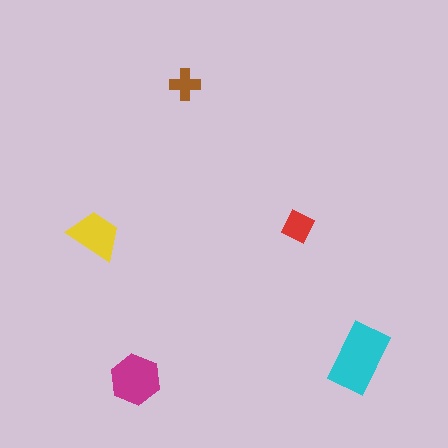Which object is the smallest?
The brown cross.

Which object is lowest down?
The magenta hexagon is bottommost.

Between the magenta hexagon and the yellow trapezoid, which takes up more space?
The magenta hexagon.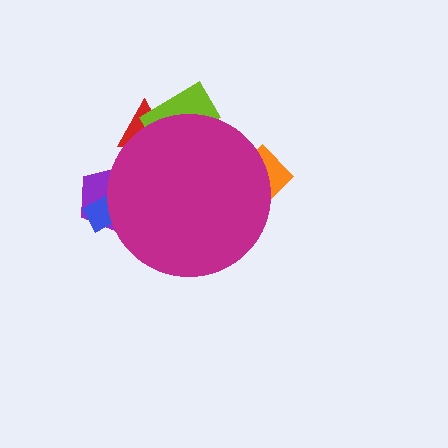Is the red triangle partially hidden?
Yes, the red triangle is partially hidden behind the magenta circle.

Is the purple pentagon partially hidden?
Yes, the purple pentagon is partially hidden behind the magenta circle.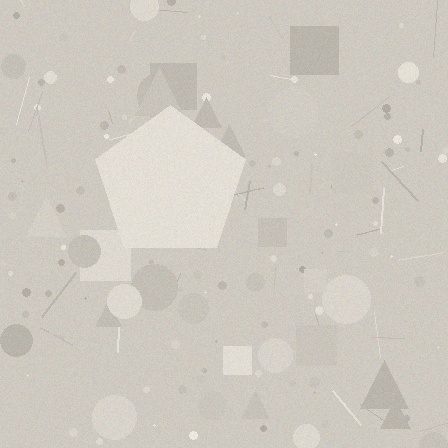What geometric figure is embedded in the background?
A pentagon is embedded in the background.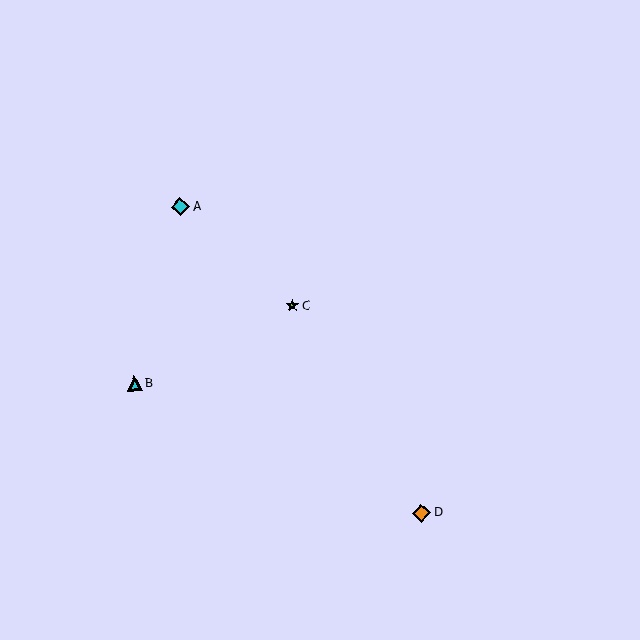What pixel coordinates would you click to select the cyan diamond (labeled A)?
Click at (180, 207) to select the cyan diamond A.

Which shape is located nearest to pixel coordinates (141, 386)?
The cyan triangle (labeled B) at (135, 384) is nearest to that location.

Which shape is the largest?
The cyan diamond (labeled A) is the largest.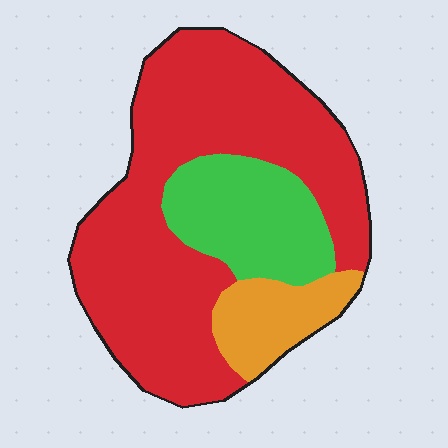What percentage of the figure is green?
Green takes up less than a quarter of the figure.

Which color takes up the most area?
Red, at roughly 65%.